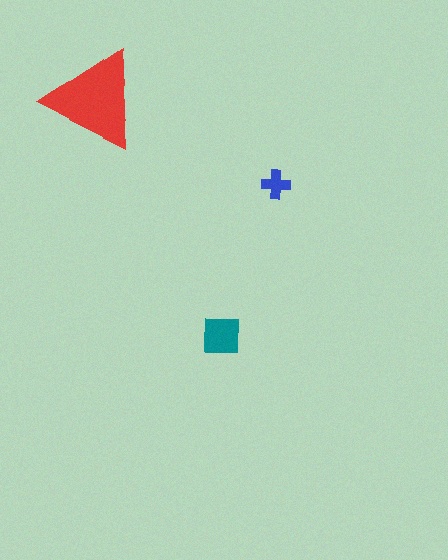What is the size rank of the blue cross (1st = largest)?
3rd.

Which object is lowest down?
The teal square is bottommost.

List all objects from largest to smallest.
The red triangle, the teal square, the blue cross.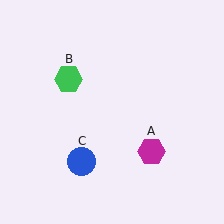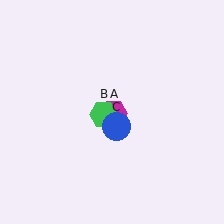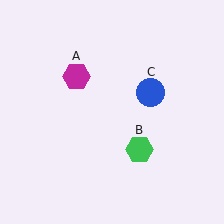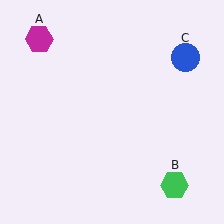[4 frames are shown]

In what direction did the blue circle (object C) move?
The blue circle (object C) moved up and to the right.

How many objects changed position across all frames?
3 objects changed position: magenta hexagon (object A), green hexagon (object B), blue circle (object C).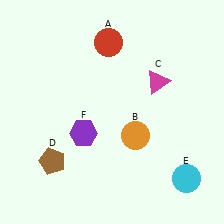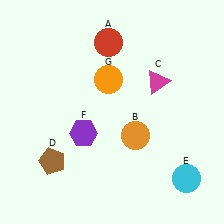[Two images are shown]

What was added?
An orange circle (G) was added in Image 2.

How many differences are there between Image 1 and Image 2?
There is 1 difference between the two images.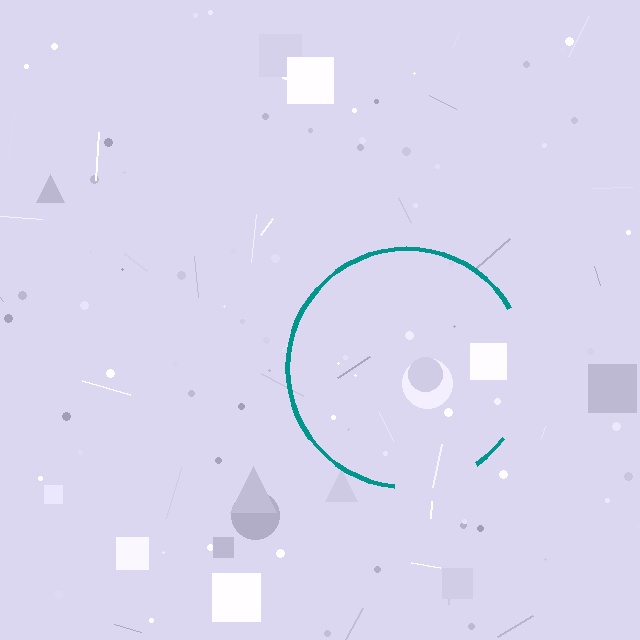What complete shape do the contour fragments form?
The contour fragments form a circle.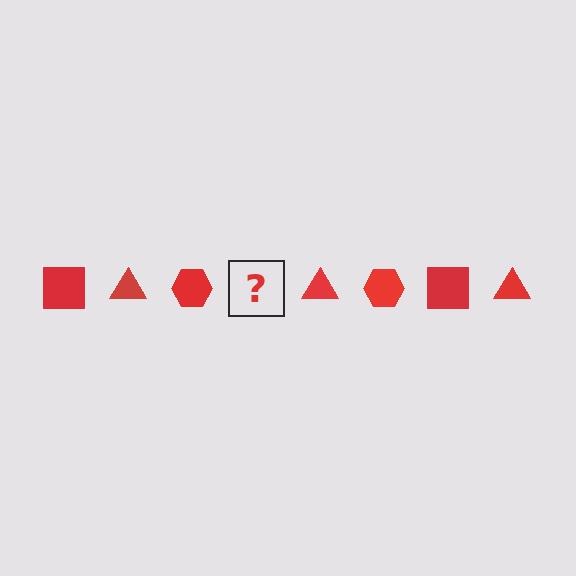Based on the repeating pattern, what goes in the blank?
The blank should be a red square.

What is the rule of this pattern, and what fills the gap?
The rule is that the pattern cycles through square, triangle, hexagon shapes in red. The gap should be filled with a red square.